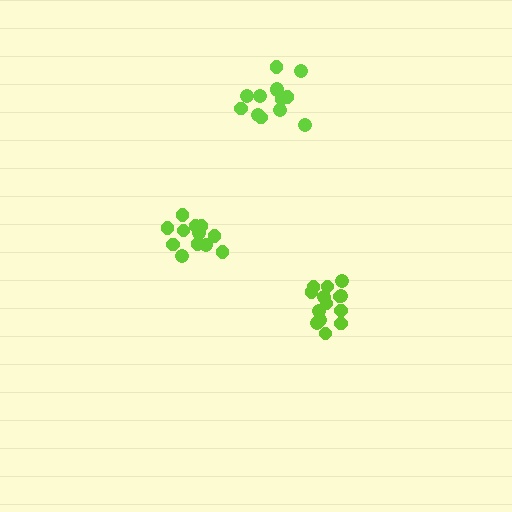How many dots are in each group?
Group 1: 12 dots, Group 2: 14 dots, Group 3: 13 dots (39 total).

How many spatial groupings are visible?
There are 3 spatial groupings.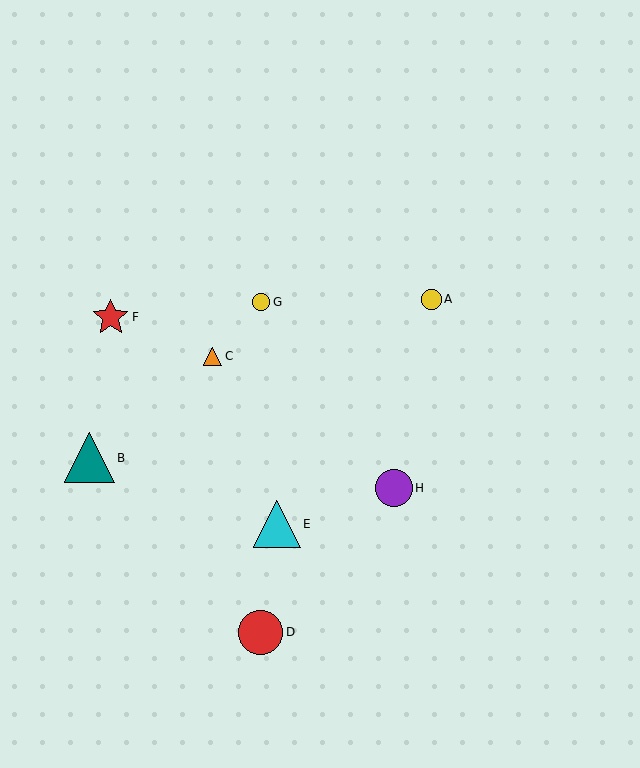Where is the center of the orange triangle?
The center of the orange triangle is at (213, 356).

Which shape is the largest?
The teal triangle (labeled B) is the largest.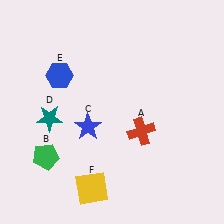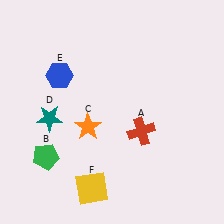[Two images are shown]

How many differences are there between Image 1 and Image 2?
There is 1 difference between the two images.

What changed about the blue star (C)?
In Image 1, C is blue. In Image 2, it changed to orange.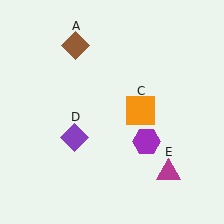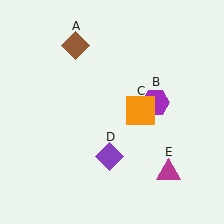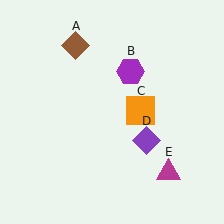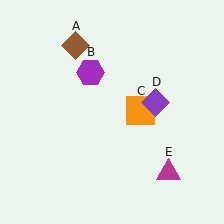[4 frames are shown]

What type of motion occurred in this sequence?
The purple hexagon (object B), purple diamond (object D) rotated counterclockwise around the center of the scene.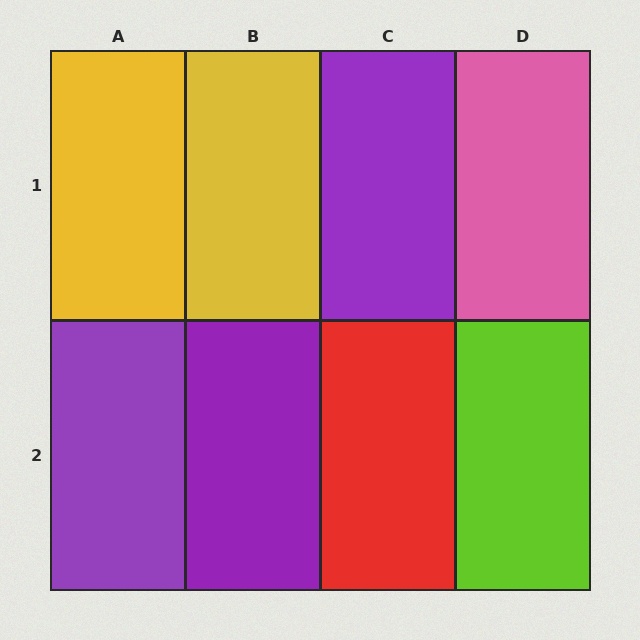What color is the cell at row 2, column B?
Purple.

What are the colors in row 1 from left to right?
Yellow, yellow, purple, pink.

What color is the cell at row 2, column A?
Purple.